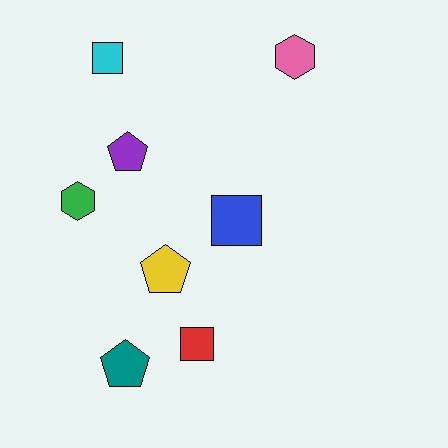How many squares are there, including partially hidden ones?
There are 3 squares.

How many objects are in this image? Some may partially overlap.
There are 8 objects.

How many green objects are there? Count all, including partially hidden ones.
There is 1 green object.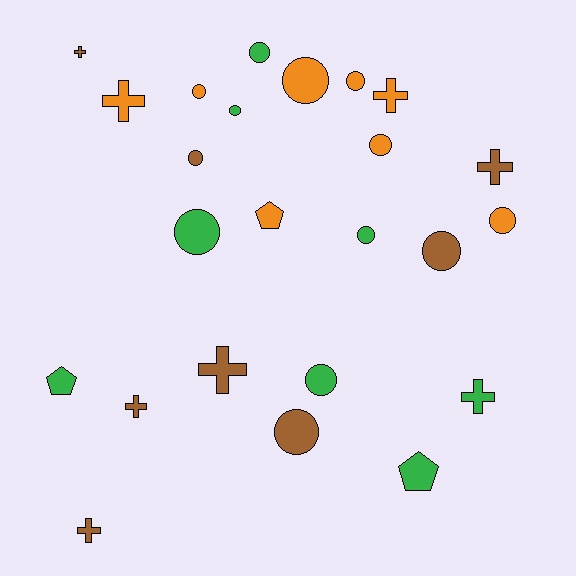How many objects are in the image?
There are 24 objects.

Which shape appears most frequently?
Circle, with 13 objects.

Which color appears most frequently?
Green, with 8 objects.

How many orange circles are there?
There are 5 orange circles.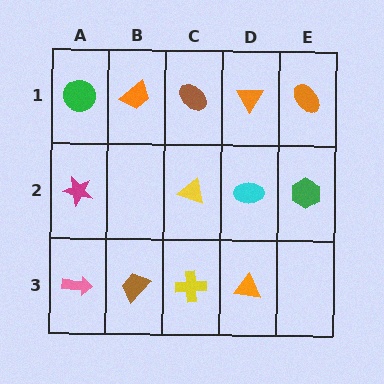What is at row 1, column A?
A green circle.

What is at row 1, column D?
An orange triangle.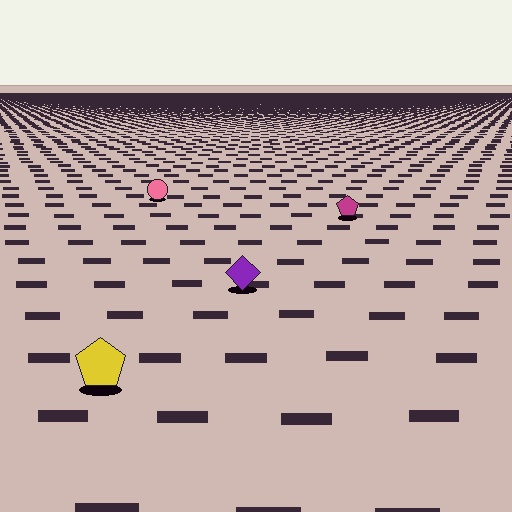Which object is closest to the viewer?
The yellow pentagon is closest. The texture marks near it are larger and more spread out.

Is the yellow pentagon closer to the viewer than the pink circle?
Yes. The yellow pentagon is closer — you can tell from the texture gradient: the ground texture is coarser near it.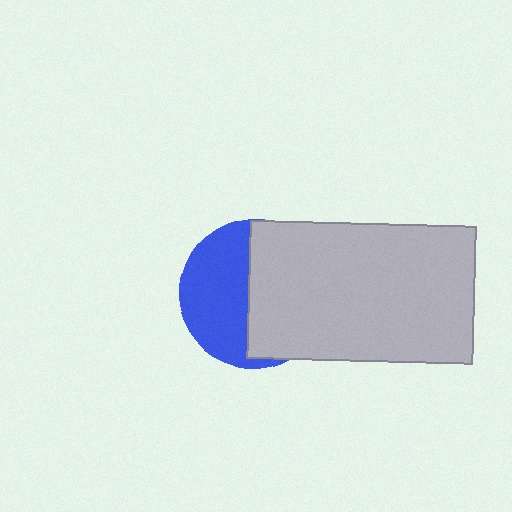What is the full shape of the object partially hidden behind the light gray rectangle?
The partially hidden object is a blue circle.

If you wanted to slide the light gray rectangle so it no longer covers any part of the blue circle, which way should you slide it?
Slide it right — that is the most direct way to separate the two shapes.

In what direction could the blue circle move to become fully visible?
The blue circle could move left. That would shift it out from behind the light gray rectangle entirely.